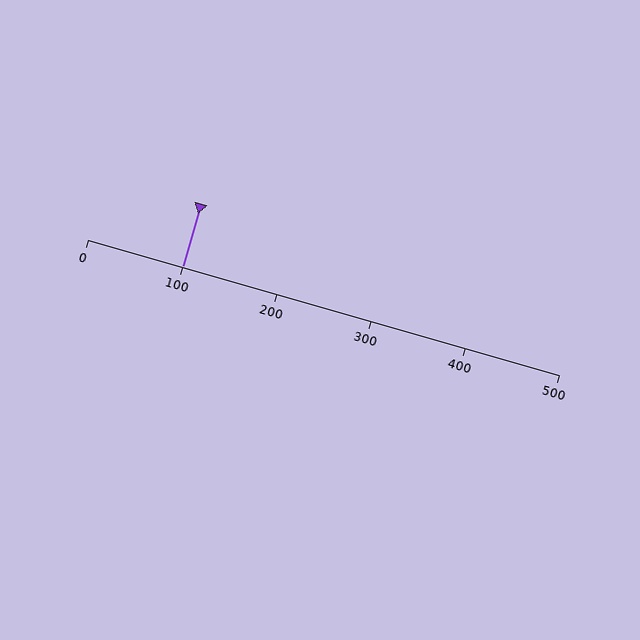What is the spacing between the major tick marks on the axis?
The major ticks are spaced 100 apart.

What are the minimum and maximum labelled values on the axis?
The axis runs from 0 to 500.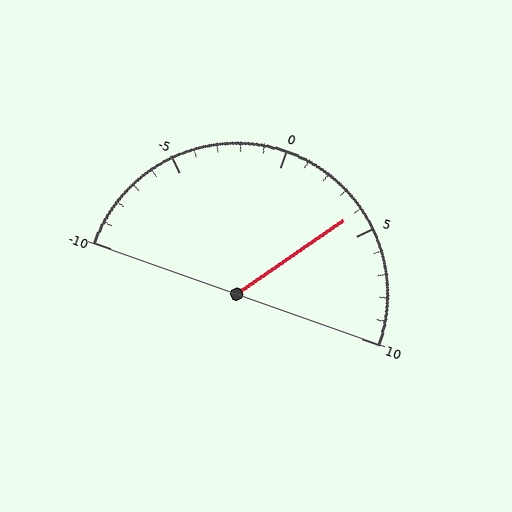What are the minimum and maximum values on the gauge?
The gauge ranges from -10 to 10.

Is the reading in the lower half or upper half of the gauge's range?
The reading is in the upper half of the range (-10 to 10).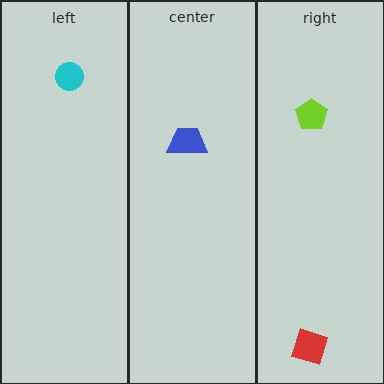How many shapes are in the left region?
1.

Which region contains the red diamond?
The right region.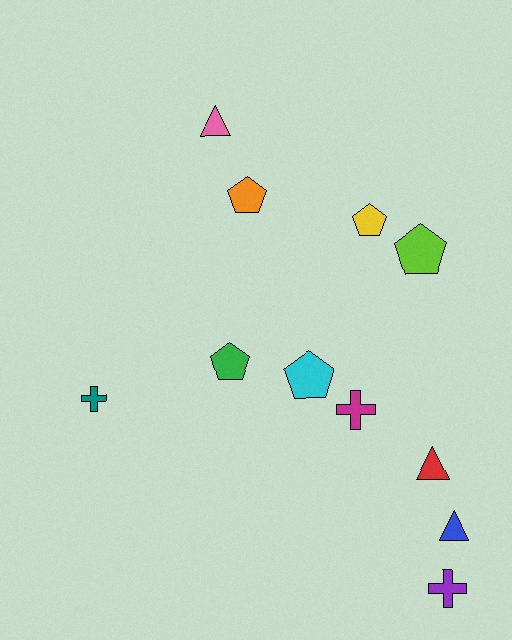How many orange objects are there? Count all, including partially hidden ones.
There is 1 orange object.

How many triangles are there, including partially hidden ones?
There are 3 triangles.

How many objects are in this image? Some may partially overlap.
There are 11 objects.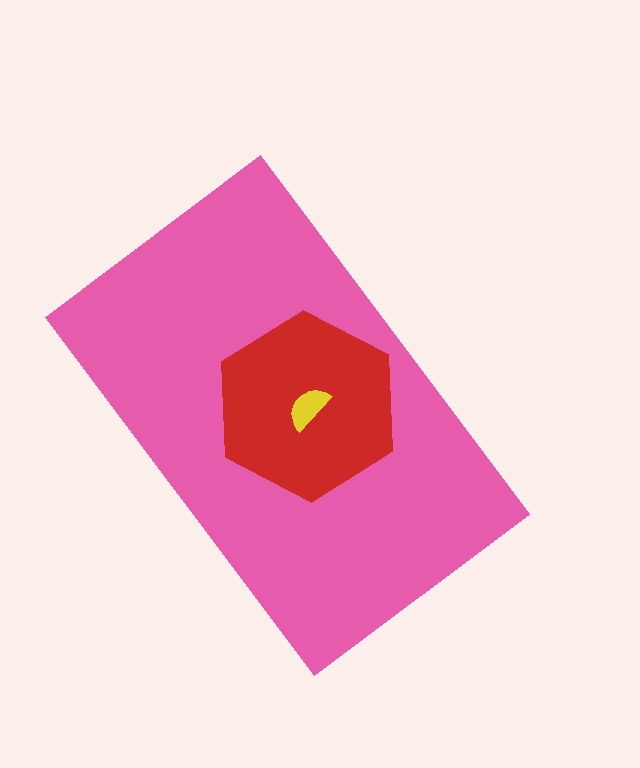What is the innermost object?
The yellow semicircle.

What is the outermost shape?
The pink rectangle.